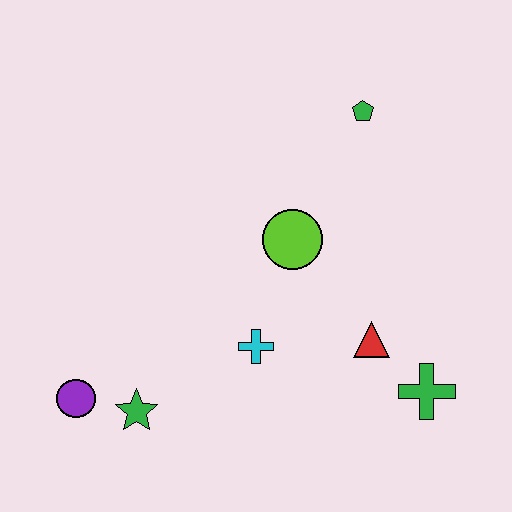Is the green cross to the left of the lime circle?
No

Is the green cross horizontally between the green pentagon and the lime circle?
No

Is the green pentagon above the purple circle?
Yes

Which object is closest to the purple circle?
The green star is closest to the purple circle.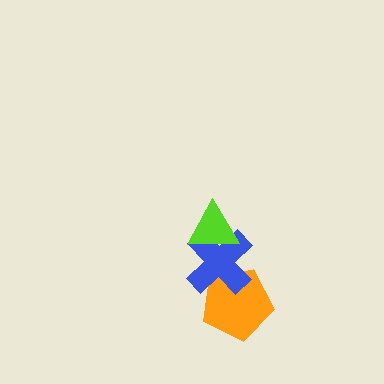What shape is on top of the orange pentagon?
The blue cross is on top of the orange pentagon.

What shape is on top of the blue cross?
The lime triangle is on top of the blue cross.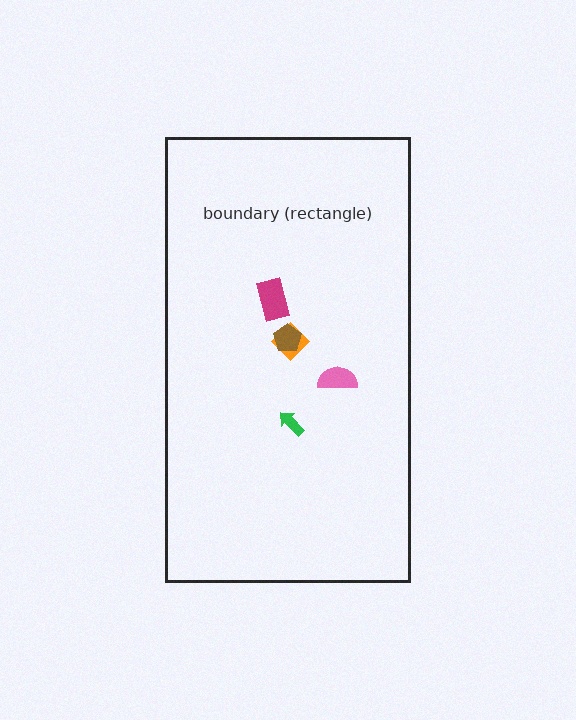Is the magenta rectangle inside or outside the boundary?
Inside.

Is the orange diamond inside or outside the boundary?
Inside.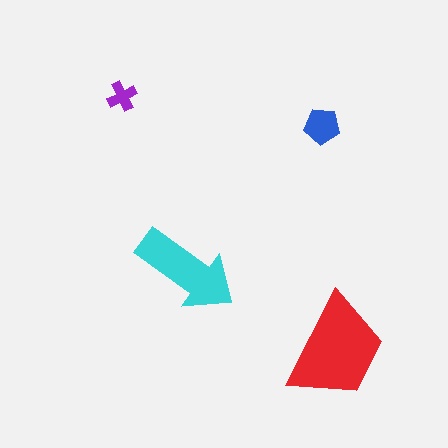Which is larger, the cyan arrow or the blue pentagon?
The cyan arrow.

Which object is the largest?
The red trapezoid.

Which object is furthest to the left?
The purple cross is leftmost.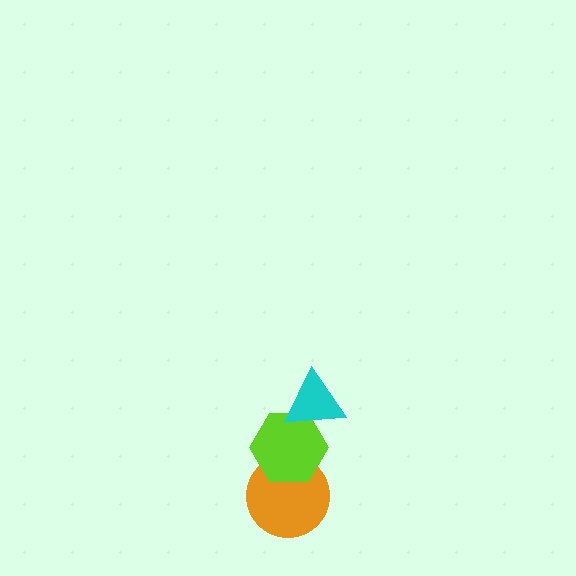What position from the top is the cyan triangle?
The cyan triangle is 1st from the top.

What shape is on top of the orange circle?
The lime hexagon is on top of the orange circle.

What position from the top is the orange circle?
The orange circle is 3rd from the top.